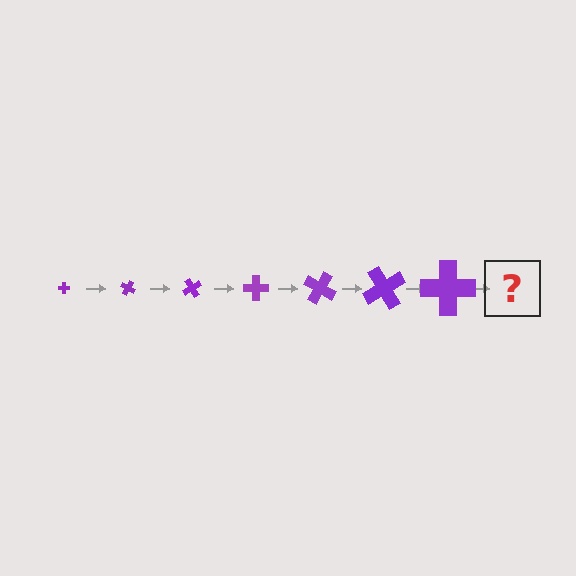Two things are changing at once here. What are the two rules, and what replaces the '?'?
The two rules are that the cross grows larger each step and it rotates 30 degrees each step. The '?' should be a cross, larger than the previous one and rotated 210 degrees from the start.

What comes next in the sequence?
The next element should be a cross, larger than the previous one and rotated 210 degrees from the start.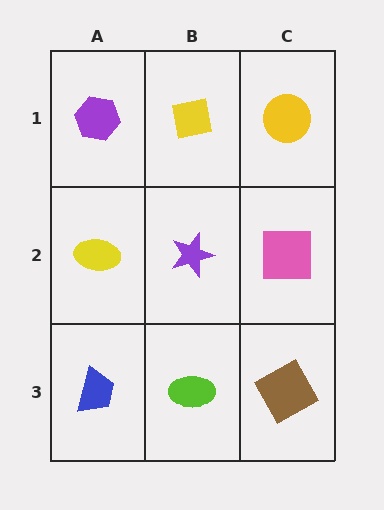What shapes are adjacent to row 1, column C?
A pink square (row 2, column C), a yellow square (row 1, column B).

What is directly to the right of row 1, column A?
A yellow square.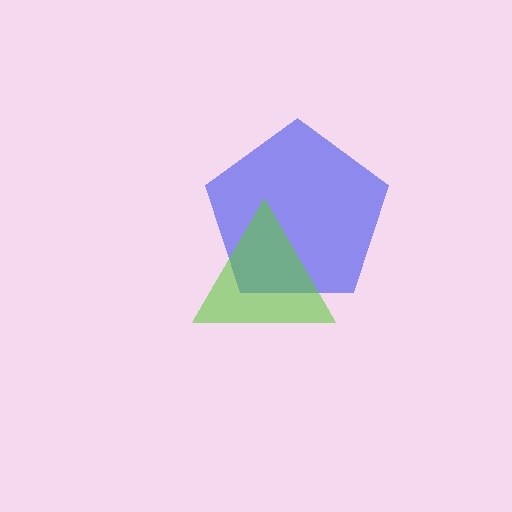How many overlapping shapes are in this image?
There are 2 overlapping shapes in the image.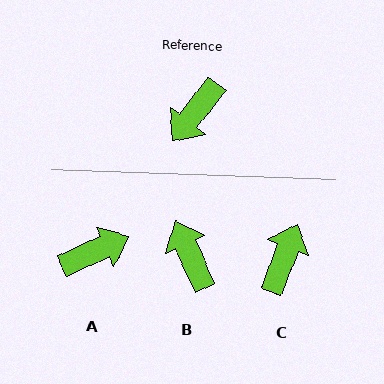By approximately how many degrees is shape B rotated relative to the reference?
Approximately 118 degrees clockwise.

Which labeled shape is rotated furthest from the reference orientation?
C, about 163 degrees away.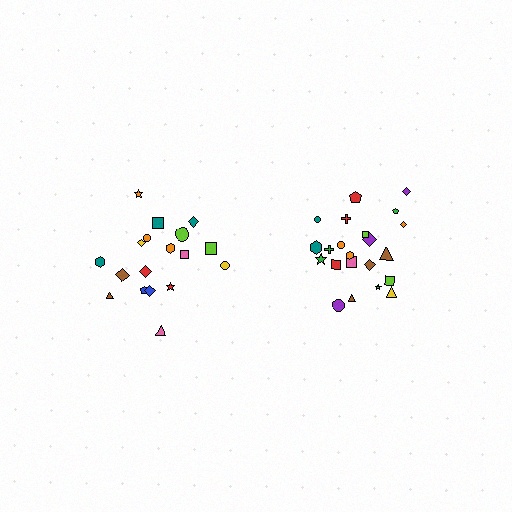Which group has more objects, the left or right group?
The right group.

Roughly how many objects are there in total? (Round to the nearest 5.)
Roughly 40 objects in total.